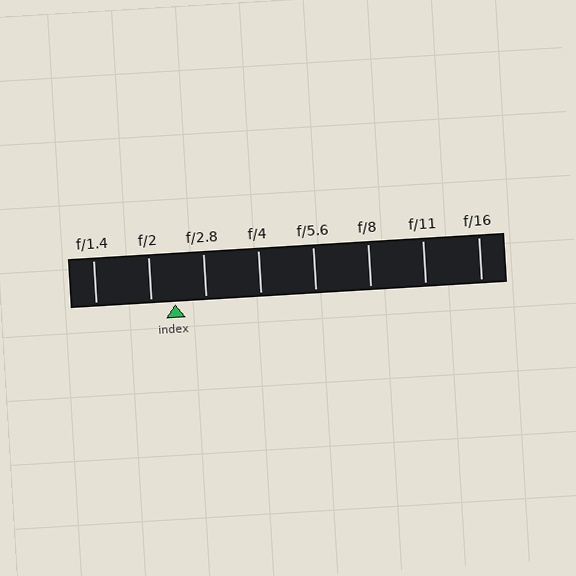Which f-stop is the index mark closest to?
The index mark is closest to f/2.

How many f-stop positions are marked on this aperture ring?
There are 8 f-stop positions marked.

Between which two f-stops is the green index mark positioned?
The index mark is between f/2 and f/2.8.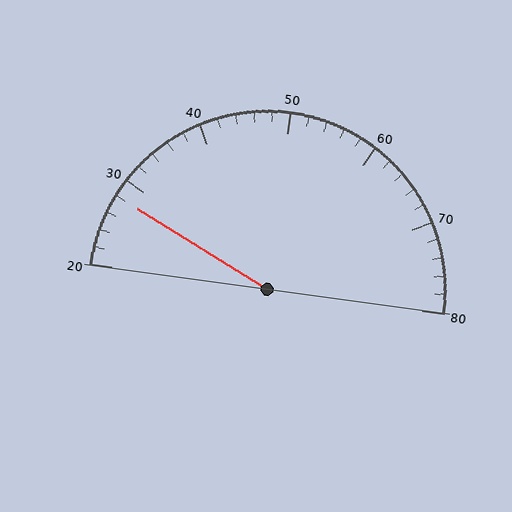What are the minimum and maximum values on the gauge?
The gauge ranges from 20 to 80.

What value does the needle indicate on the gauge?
The needle indicates approximately 28.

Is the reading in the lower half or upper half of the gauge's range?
The reading is in the lower half of the range (20 to 80).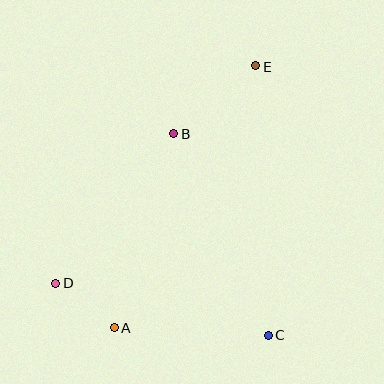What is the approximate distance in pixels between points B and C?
The distance between B and C is approximately 222 pixels.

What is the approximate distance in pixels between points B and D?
The distance between B and D is approximately 191 pixels.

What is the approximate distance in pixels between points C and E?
The distance between C and E is approximately 269 pixels.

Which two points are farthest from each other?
Points A and E are farthest from each other.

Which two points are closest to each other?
Points A and D are closest to each other.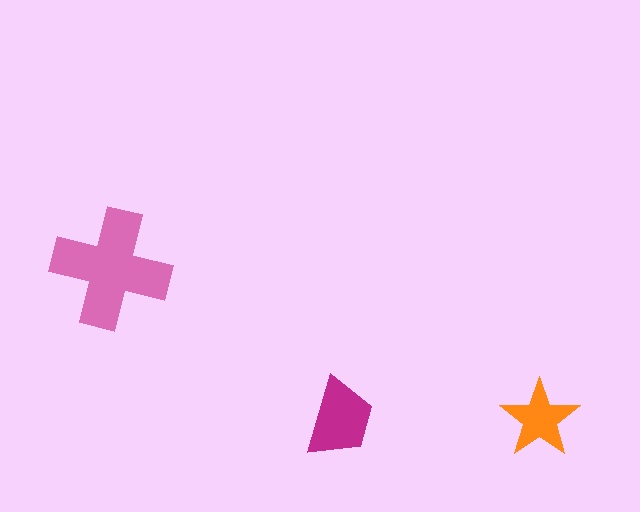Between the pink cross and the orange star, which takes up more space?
The pink cross.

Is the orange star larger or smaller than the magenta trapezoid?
Smaller.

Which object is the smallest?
The orange star.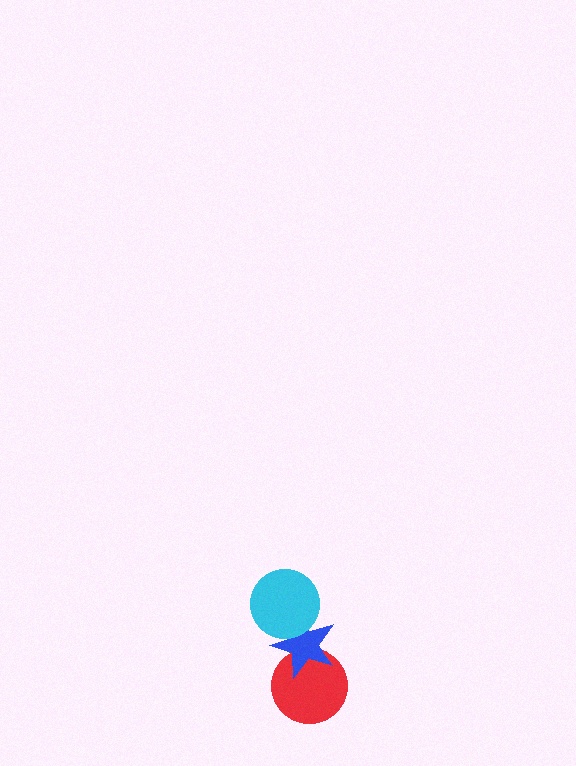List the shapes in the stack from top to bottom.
From top to bottom: the cyan circle, the blue star, the red circle.